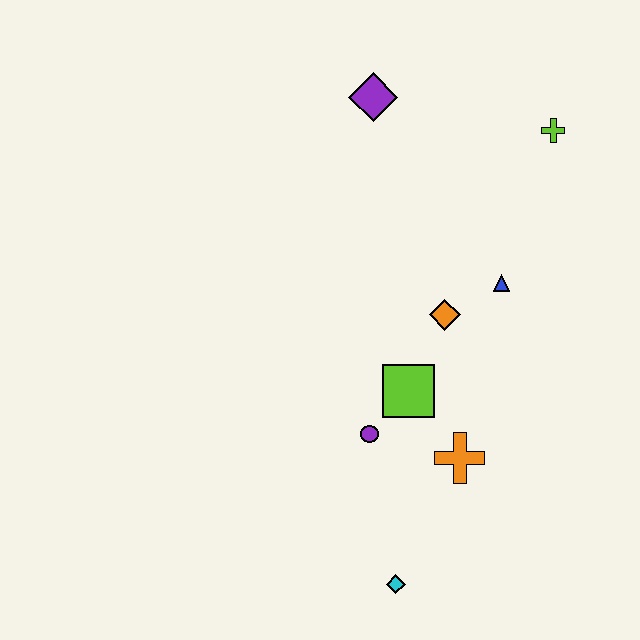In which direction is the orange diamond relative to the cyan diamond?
The orange diamond is above the cyan diamond.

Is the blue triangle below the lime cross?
Yes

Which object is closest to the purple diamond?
The lime cross is closest to the purple diamond.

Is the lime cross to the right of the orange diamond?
Yes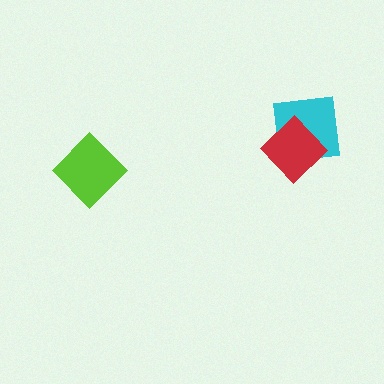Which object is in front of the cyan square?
The red diamond is in front of the cyan square.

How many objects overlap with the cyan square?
1 object overlaps with the cyan square.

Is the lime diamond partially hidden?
No, no other shape covers it.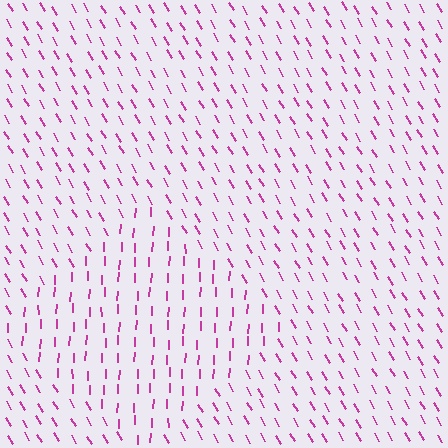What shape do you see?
I see a diamond.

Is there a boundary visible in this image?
Yes, there is a texture boundary formed by a change in line orientation.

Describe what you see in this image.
The image is filled with small magenta line segments. A diamond region in the image has lines oriented differently from the surrounding lines, creating a visible texture boundary.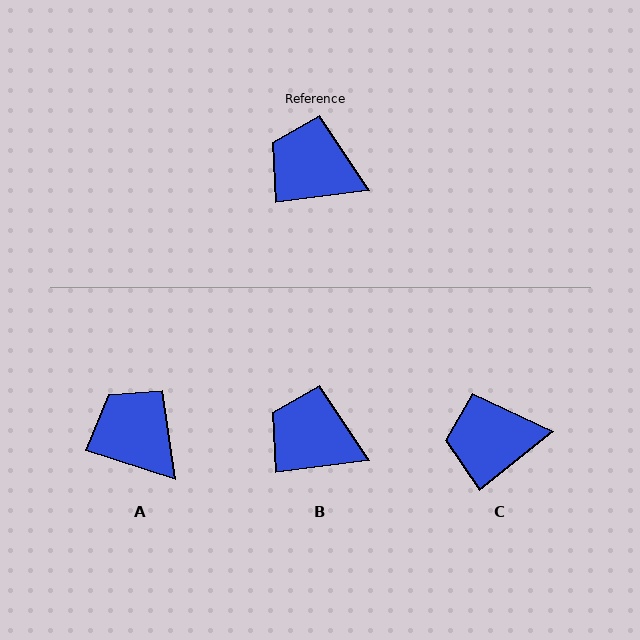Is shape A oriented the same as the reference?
No, it is off by about 25 degrees.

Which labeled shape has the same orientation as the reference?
B.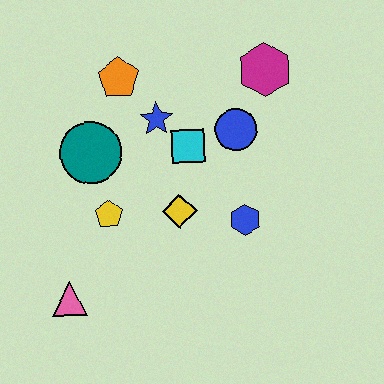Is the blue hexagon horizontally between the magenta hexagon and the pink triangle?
Yes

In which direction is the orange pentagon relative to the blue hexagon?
The orange pentagon is above the blue hexagon.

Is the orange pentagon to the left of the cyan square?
Yes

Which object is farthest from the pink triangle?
The magenta hexagon is farthest from the pink triangle.